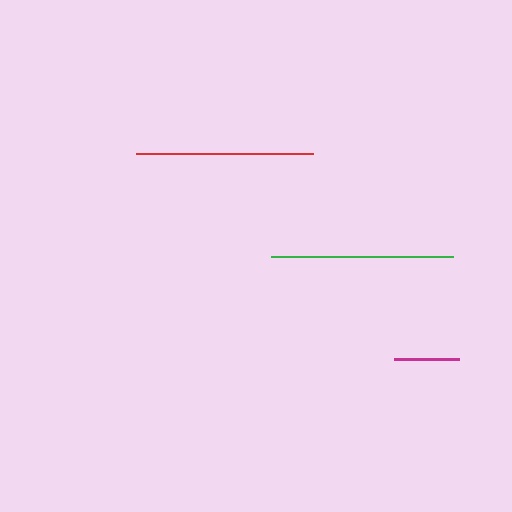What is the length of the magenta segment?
The magenta segment is approximately 65 pixels long.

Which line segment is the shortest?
The magenta line is the shortest at approximately 65 pixels.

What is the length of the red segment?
The red segment is approximately 178 pixels long.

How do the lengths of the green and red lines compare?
The green and red lines are approximately the same length.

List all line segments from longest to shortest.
From longest to shortest: green, red, magenta.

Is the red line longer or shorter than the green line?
The green line is longer than the red line.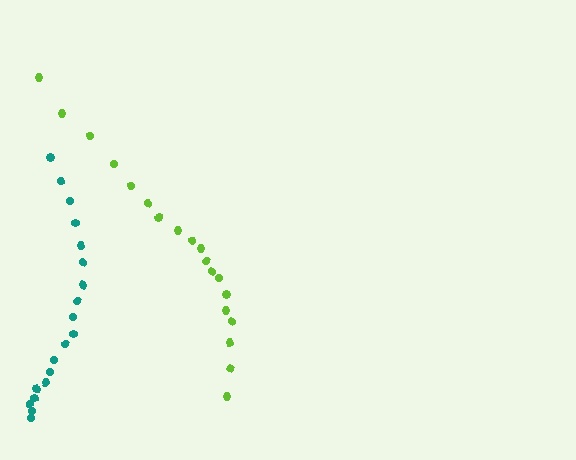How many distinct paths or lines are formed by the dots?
There are 2 distinct paths.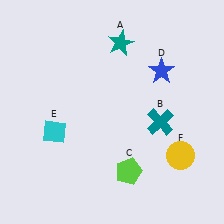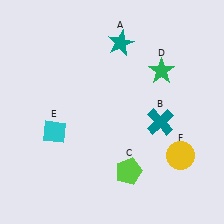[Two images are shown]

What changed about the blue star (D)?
In Image 1, D is blue. In Image 2, it changed to green.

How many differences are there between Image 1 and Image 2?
There is 1 difference between the two images.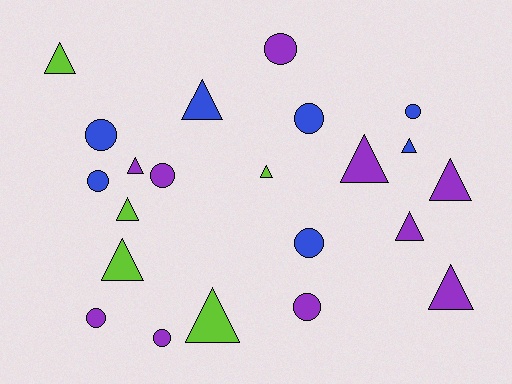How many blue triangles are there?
There are 2 blue triangles.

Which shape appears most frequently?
Triangle, with 12 objects.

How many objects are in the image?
There are 22 objects.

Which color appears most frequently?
Purple, with 10 objects.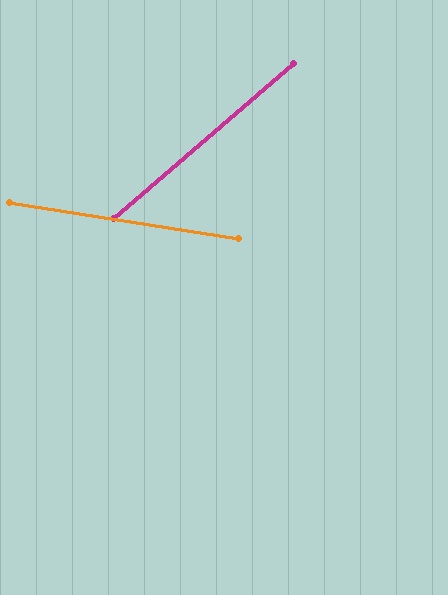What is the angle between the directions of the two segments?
Approximately 49 degrees.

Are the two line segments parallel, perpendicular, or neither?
Neither parallel nor perpendicular — they differ by about 49°.